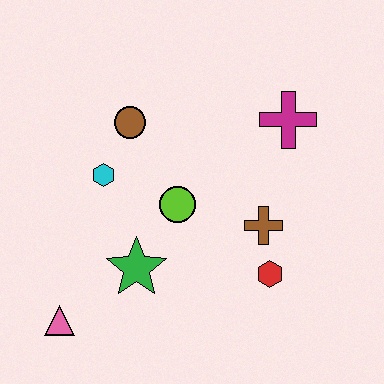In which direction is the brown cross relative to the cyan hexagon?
The brown cross is to the right of the cyan hexagon.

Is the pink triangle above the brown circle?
No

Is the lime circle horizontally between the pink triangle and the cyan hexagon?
No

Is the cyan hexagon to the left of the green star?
Yes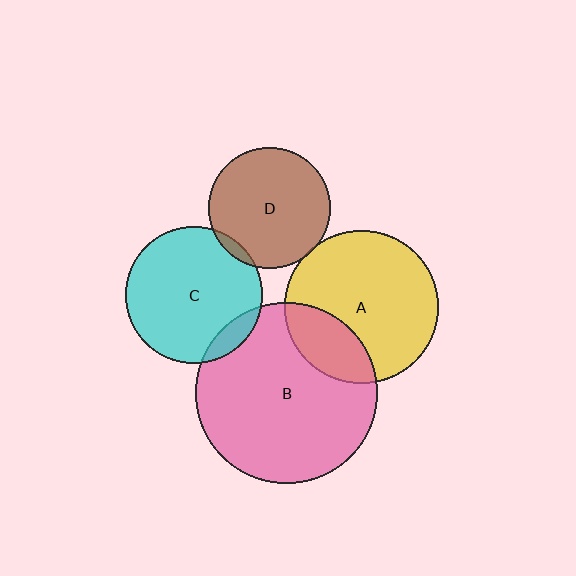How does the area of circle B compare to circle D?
Approximately 2.2 times.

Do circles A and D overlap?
Yes.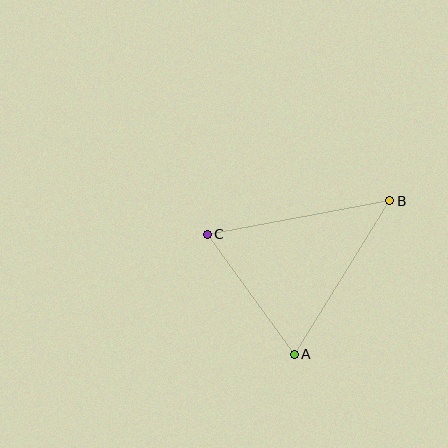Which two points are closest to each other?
Points A and C are closest to each other.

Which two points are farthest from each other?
Points B and C are farthest from each other.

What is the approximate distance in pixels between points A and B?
The distance between A and B is approximately 181 pixels.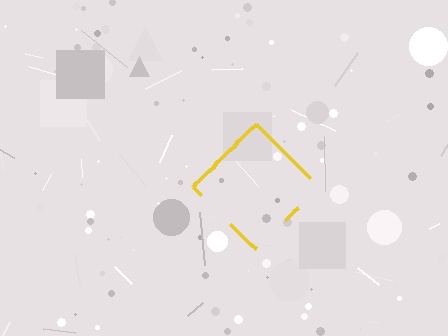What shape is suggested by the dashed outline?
The dashed outline suggests a diamond.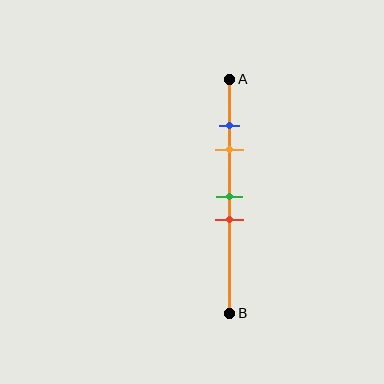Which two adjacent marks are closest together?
The blue and orange marks are the closest adjacent pair.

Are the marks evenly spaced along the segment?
No, the marks are not evenly spaced.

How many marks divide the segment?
There are 4 marks dividing the segment.